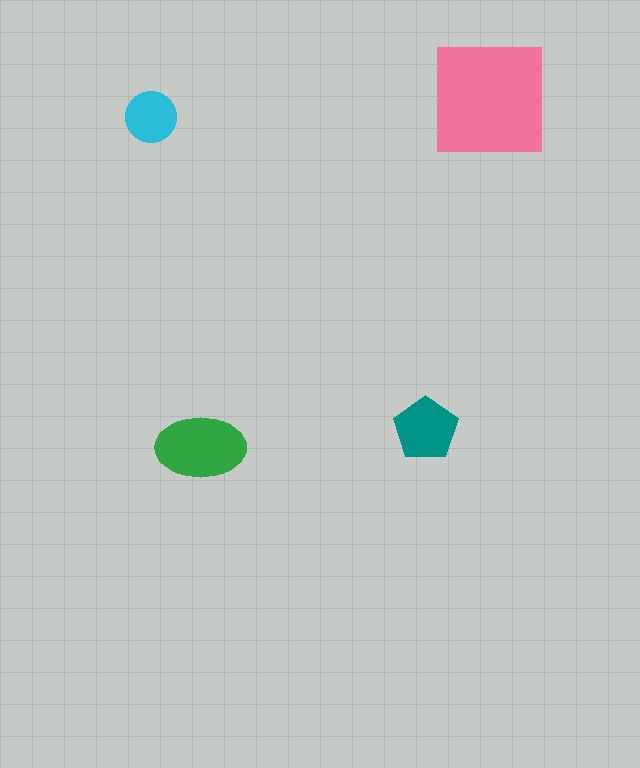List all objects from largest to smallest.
The pink square, the green ellipse, the teal pentagon, the cyan circle.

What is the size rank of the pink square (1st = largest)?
1st.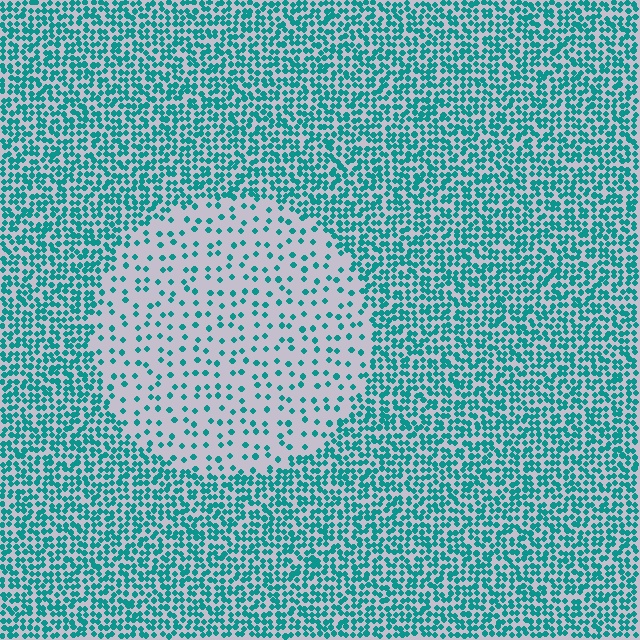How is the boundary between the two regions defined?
The boundary is defined by a change in element density (approximately 3.0x ratio). All elements are the same color, size, and shape.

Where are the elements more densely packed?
The elements are more densely packed outside the circle boundary.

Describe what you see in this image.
The image contains small teal elements arranged at two different densities. A circle-shaped region is visible where the elements are less densely packed than the surrounding area.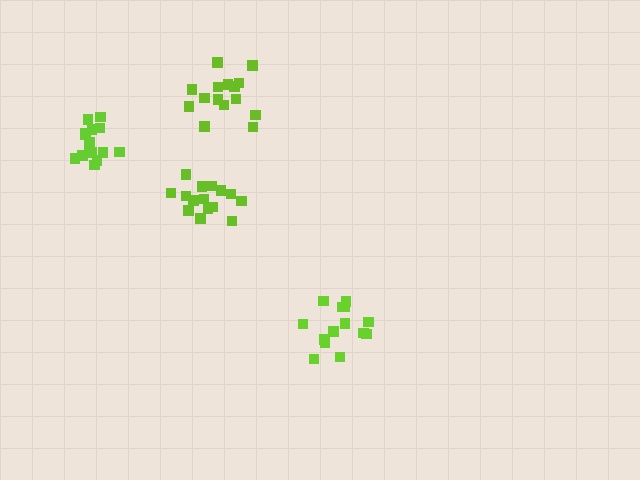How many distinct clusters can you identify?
There are 4 distinct clusters.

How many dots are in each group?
Group 1: 15 dots, Group 2: 15 dots, Group 3: 14 dots, Group 4: 15 dots (59 total).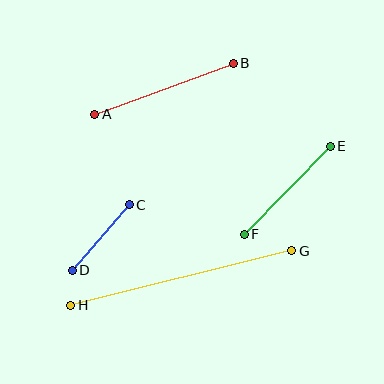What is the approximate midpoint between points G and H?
The midpoint is at approximately (181, 278) pixels.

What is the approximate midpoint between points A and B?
The midpoint is at approximately (164, 89) pixels.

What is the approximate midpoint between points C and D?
The midpoint is at approximately (101, 238) pixels.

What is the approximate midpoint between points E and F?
The midpoint is at approximately (287, 190) pixels.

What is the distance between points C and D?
The distance is approximately 87 pixels.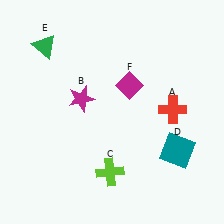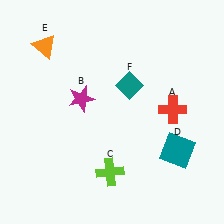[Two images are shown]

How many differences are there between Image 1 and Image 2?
There are 2 differences between the two images.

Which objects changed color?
E changed from green to orange. F changed from magenta to teal.